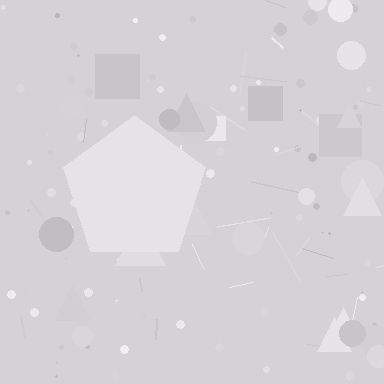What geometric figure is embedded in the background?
A pentagon is embedded in the background.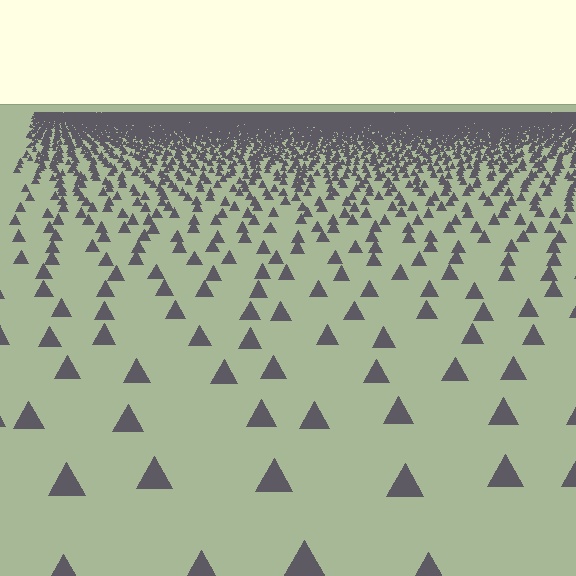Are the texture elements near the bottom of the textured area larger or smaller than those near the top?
Larger. Near the bottom, elements are closer to the viewer and appear at a bigger on-screen size.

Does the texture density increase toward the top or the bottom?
Density increases toward the top.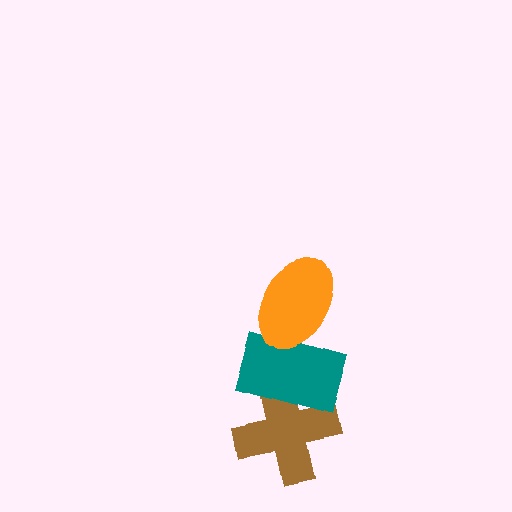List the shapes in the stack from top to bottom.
From top to bottom: the orange ellipse, the teal rectangle, the brown cross.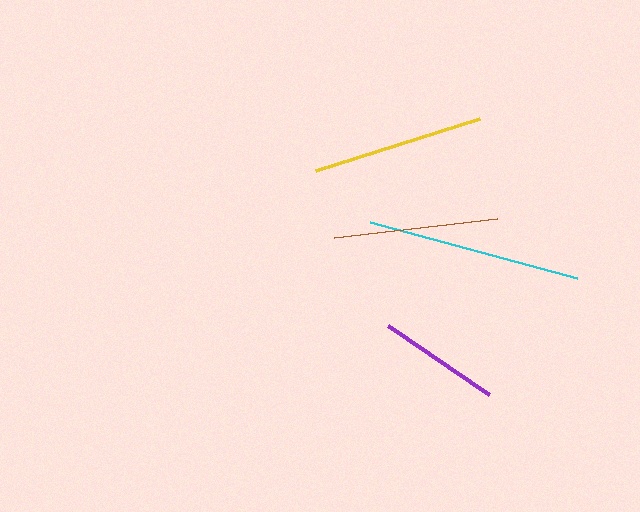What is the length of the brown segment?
The brown segment is approximately 164 pixels long.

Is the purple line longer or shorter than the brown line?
The brown line is longer than the purple line.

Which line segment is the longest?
The cyan line is the longest at approximately 215 pixels.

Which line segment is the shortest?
The purple line is the shortest at approximately 123 pixels.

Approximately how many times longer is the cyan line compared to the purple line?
The cyan line is approximately 1.8 times the length of the purple line.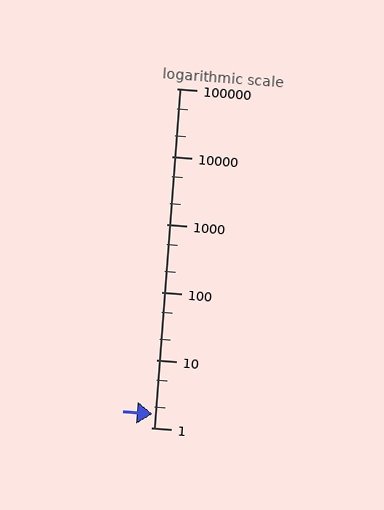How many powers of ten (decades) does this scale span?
The scale spans 5 decades, from 1 to 100000.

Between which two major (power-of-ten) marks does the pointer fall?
The pointer is between 1 and 10.